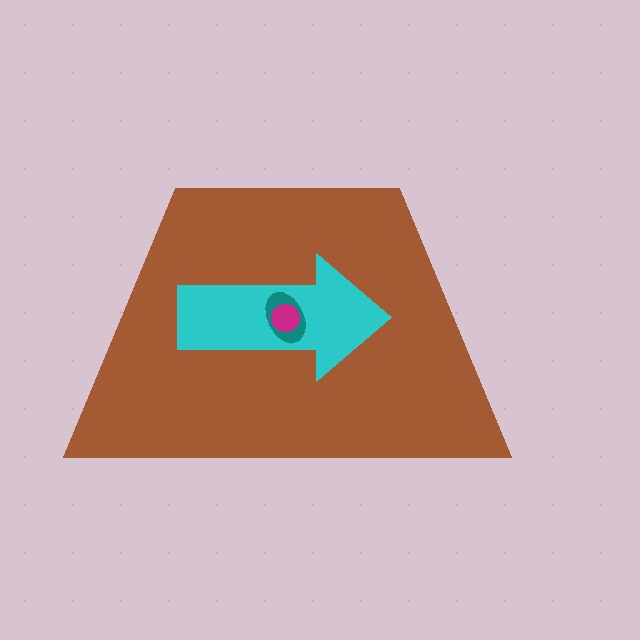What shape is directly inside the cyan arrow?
The teal ellipse.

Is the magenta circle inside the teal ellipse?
Yes.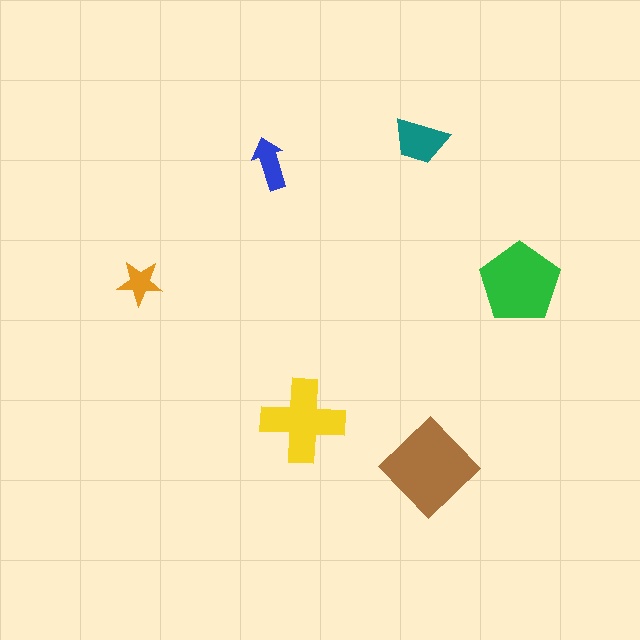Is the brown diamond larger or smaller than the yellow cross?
Larger.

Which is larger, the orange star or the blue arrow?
The blue arrow.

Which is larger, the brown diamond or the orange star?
The brown diamond.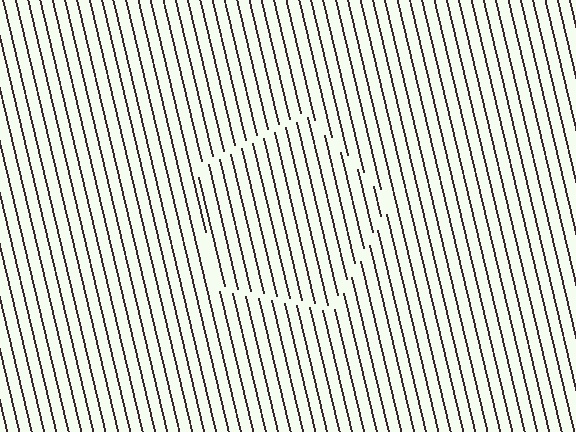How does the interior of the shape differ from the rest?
The interior of the shape contains the same grating, shifted by half a period — the contour is defined by the phase discontinuity where line-ends from the inner and outer gratings abut.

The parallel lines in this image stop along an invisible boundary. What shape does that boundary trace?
An illusory pentagon. The interior of the shape contains the same grating, shifted by half a period — the contour is defined by the phase discontinuity where line-ends from the inner and outer gratings abut.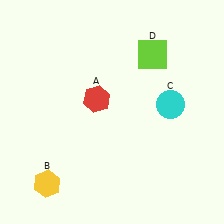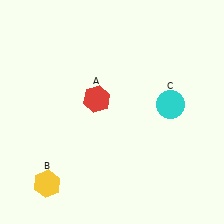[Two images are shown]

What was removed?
The lime square (D) was removed in Image 2.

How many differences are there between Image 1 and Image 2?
There is 1 difference between the two images.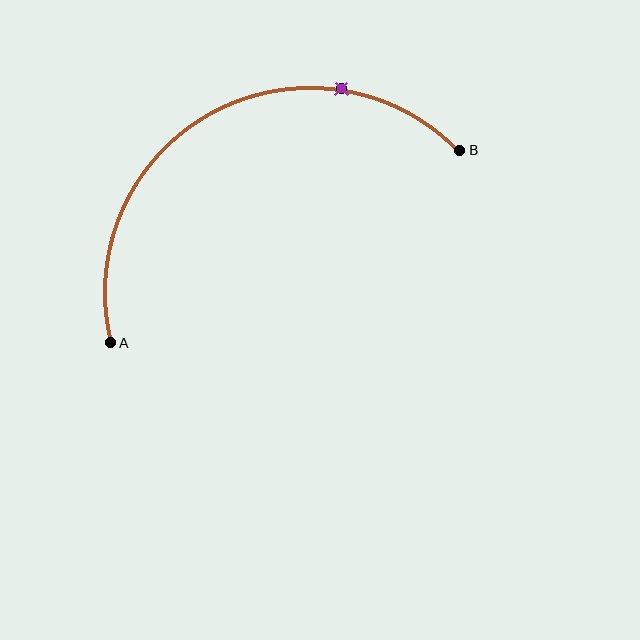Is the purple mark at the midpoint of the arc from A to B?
No. The purple mark lies on the arc but is closer to endpoint B. The arc midpoint would be at the point on the curve equidistant along the arc from both A and B.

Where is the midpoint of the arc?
The arc midpoint is the point on the curve farthest from the straight line joining A and B. It sits above that line.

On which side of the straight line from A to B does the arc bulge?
The arc bulges above the straight line connecting A and B.